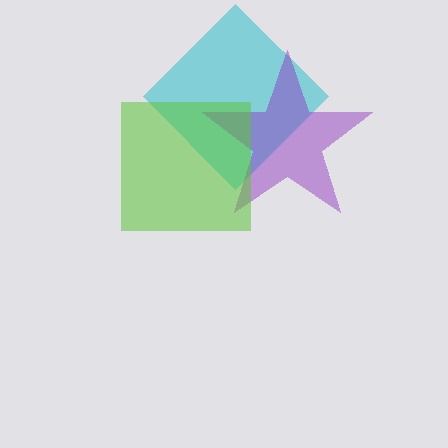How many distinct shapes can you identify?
There are 3 distinct shapes: a cyan diamond, a purple star, a lime square.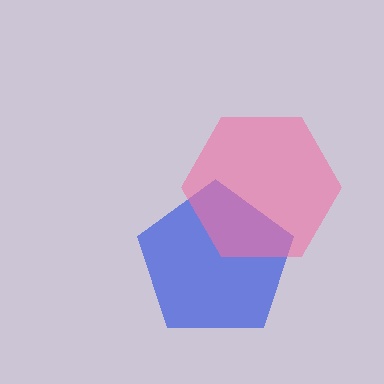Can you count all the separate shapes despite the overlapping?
Yes, there are 2 separate shapes.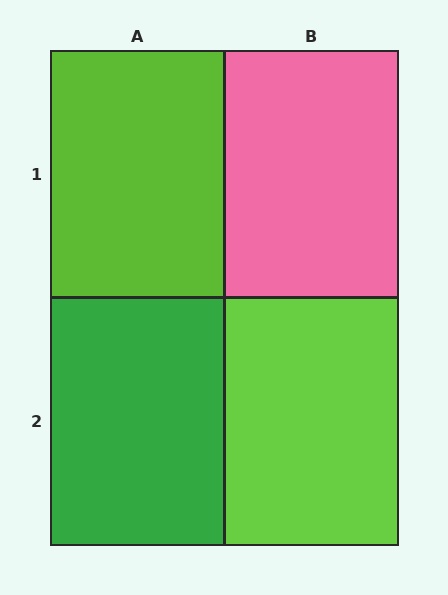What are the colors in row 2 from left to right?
Green, lime.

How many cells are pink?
1 cell is pink.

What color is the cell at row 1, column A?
Lime.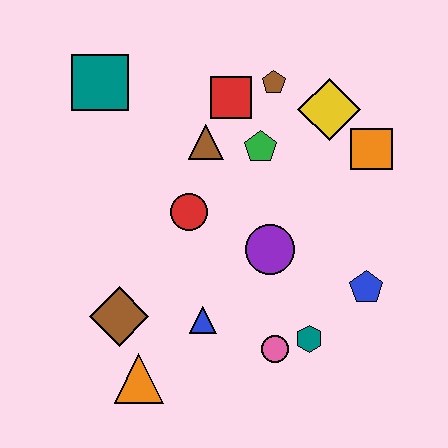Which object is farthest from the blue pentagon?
The teal square is farthest from the blue pentagon.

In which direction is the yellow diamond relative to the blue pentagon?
The yellow diamond is above the blue pentagon.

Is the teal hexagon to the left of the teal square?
No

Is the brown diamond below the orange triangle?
No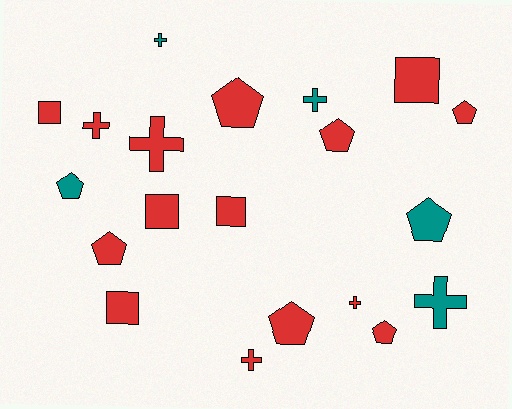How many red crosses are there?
There are 4 red crosses.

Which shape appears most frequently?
Pentagon, with 8 objects.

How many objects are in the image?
There are 20 objects.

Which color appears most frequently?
Red, with 15 objects.